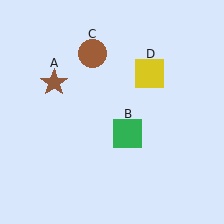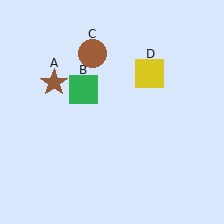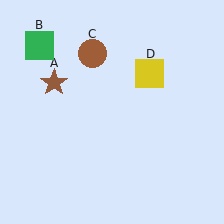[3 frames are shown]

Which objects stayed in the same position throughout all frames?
Brown star (object A) and brown circle (object C) and yellow square (object D) remained stationary.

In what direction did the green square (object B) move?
The green square (object B) moved up and to the left.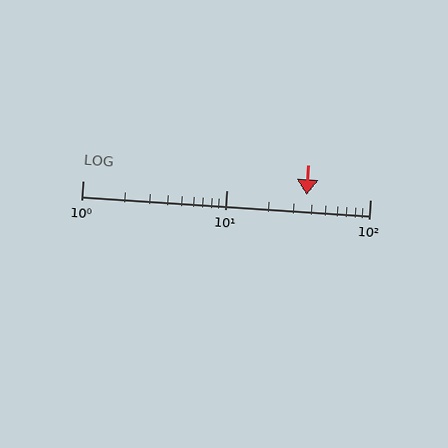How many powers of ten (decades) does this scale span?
The scale spans 2 decades, from 1 to 100.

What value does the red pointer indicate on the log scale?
The pointer indicates approximately 36.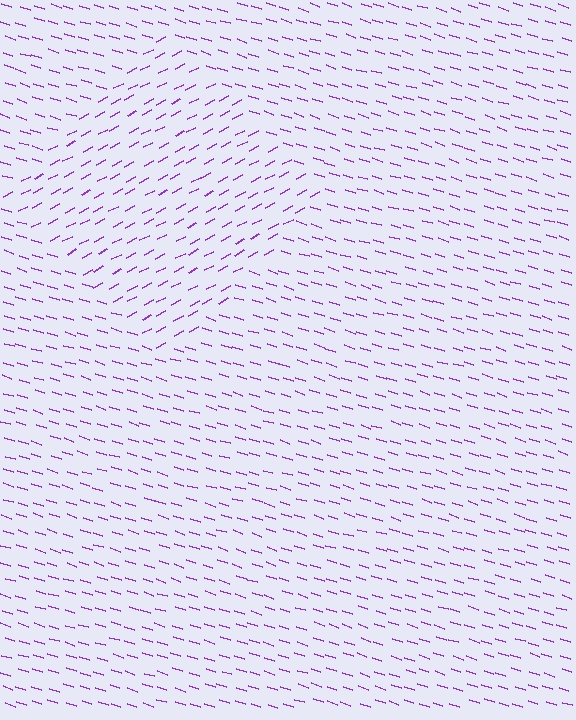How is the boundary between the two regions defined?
The boundary is defined purely by a change in line orientation (approximately 45 degrees difference). All lines are the same color and thickness.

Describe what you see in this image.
The image is filled with small purple line segments. A diamond region in the image has lines oriented differently from the surrounding lines, creating a visible texture boundary.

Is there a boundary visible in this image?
Yes, there is a texture boundary formed by a change in line orientation.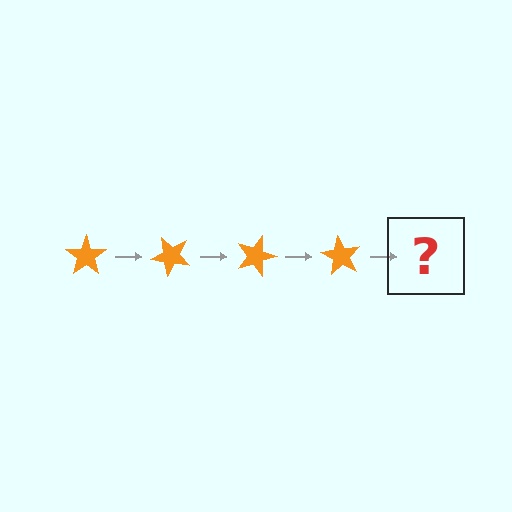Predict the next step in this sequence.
The next step is an orange star rotated 180 degrees.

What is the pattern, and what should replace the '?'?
The pattern is that the star rotates 45 degrees each step. The '?' should be an orange star rotated 180 degrees.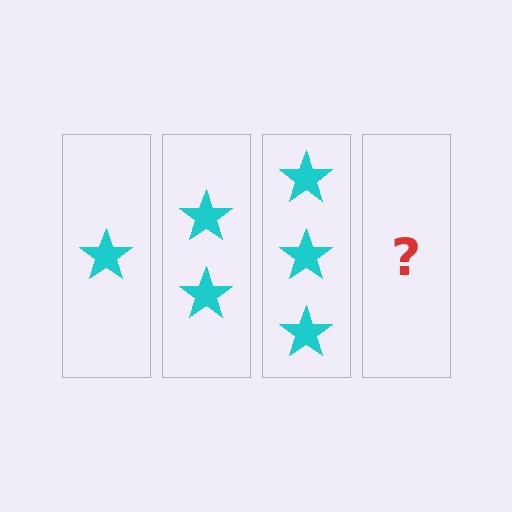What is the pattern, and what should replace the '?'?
The pattern is that each step adds one more star. The '?' should be 4 stars.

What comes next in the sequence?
The next element should be 4 stars.